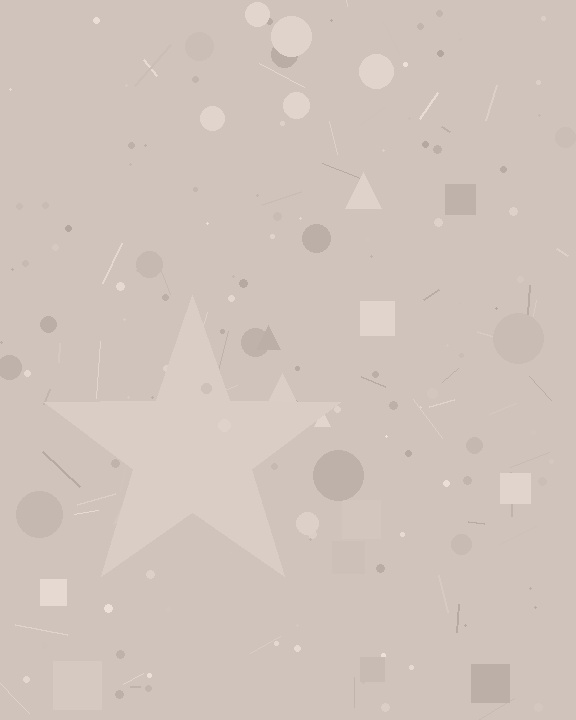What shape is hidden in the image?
A star is hidden in the image.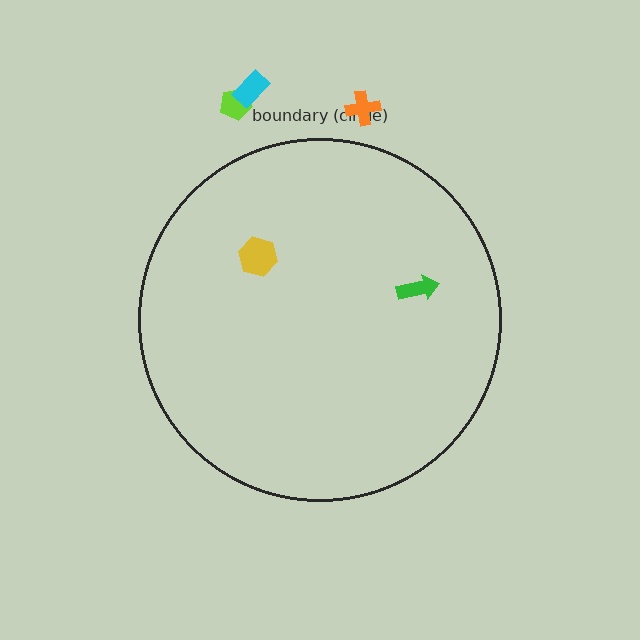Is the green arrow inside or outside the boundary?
Inside.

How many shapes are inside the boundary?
2 inside, 3 outside.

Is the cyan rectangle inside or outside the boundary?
Outside.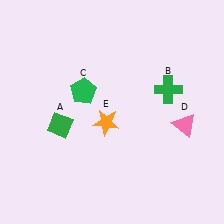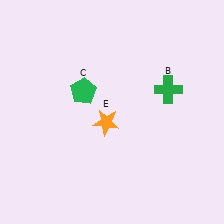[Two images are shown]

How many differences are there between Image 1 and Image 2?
There are 2 differences between the two images.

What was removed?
The green diamond (A), the pink triangle (D) were removed in Image 2.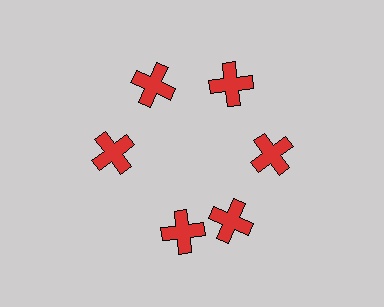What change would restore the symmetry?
The symmetry would be restored by rotating it back into even spacing with its neighbors so that all 6 crosses sit at equal angles and equal distance from the center.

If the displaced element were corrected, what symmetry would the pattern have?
It would have 6-fold rotational symmetry — the pattern would map onto itself every 60 degrees.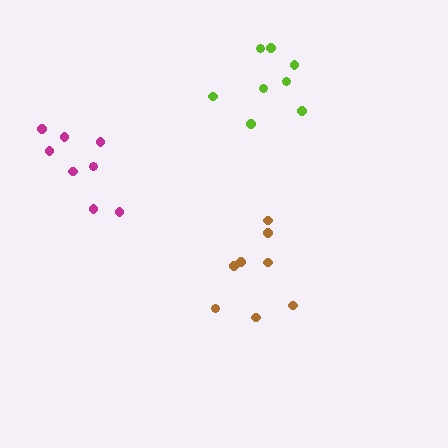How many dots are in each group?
Group 1: 8 dots, Group 2: 8 dots, Group 3: 8 dots (24 total).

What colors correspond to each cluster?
The clusters are colored: lime, brown, magenta.